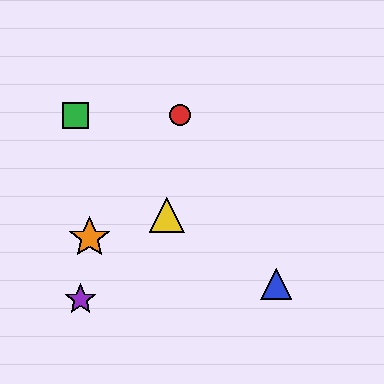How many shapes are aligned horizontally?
2 shapes (the red circle, the green square) are aligned horizontally.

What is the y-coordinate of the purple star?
The purple star is at y≈300.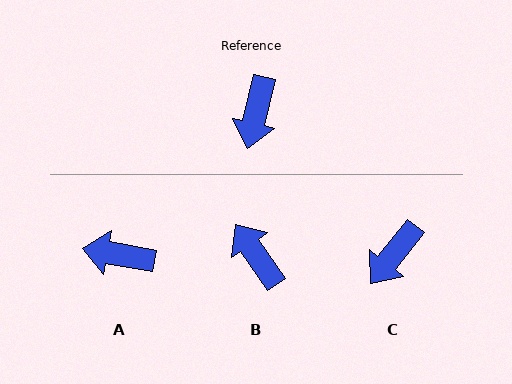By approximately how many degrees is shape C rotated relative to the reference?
Approximately 25 degrees clockwise.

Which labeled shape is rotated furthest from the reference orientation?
B, about 132 degrees away.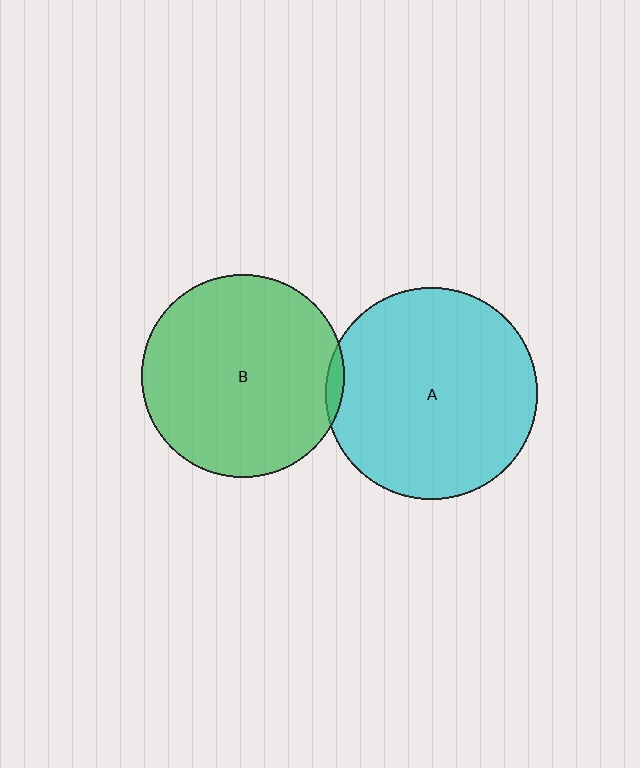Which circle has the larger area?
Circle A (cyan).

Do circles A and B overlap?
Yes.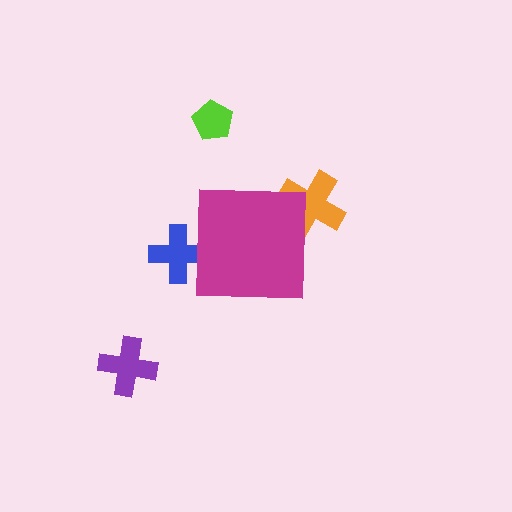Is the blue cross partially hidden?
Yes, the blue cross is partially hidden behind the magenta square.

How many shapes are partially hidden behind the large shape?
2 shapes are partially hidden.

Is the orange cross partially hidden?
Yes, the orange cross is partially hidden behind the magenta square.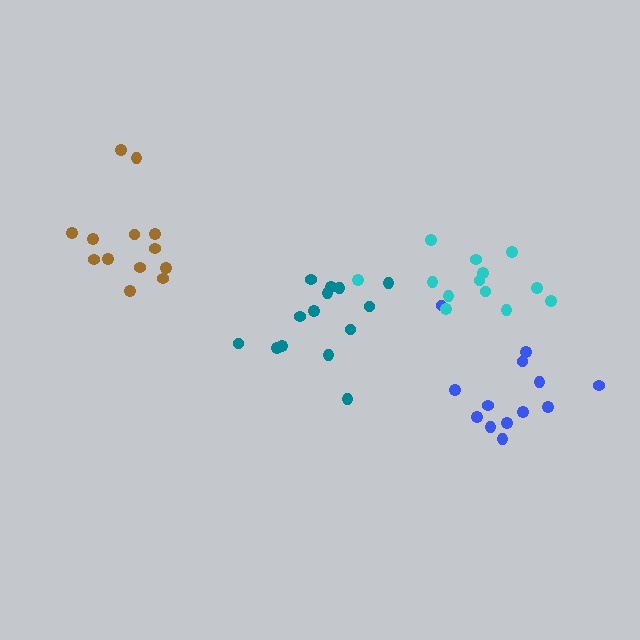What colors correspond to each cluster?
The clusters are colored: blue, cyan, brown, teal.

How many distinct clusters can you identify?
There are 4 distinct clusters.